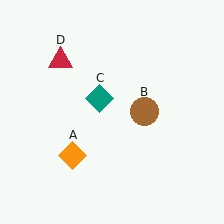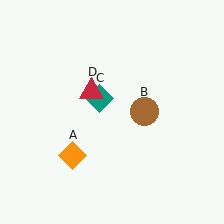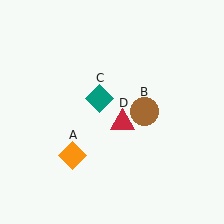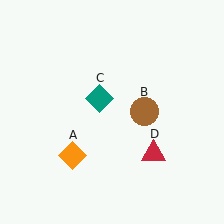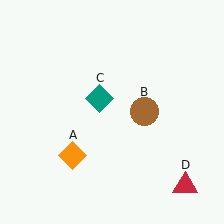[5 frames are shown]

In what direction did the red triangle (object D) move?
The red triangle (object D) moved down and to the right.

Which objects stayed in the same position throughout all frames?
Orange diamond (object A) and brown circle (object B) and teal diamond (object C) remained stationary.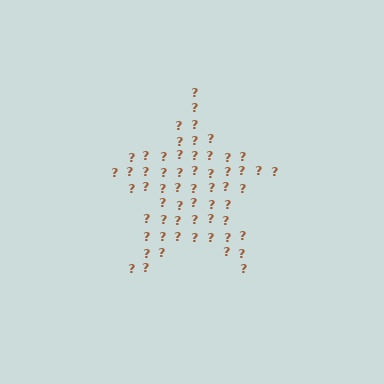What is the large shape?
The large shape is a star.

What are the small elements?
The small elements are question marks.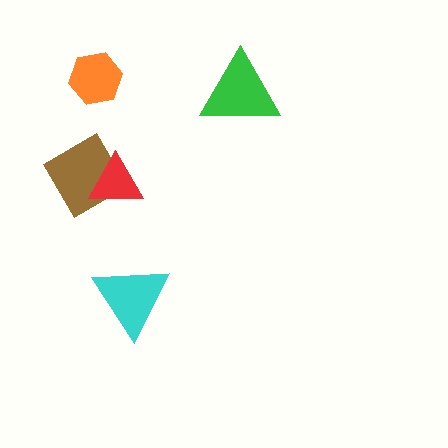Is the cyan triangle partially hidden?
No, no other shape covers it.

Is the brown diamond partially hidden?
Yes, it is partially covered by another shape.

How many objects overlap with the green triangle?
0 objects overlap with the green triangle.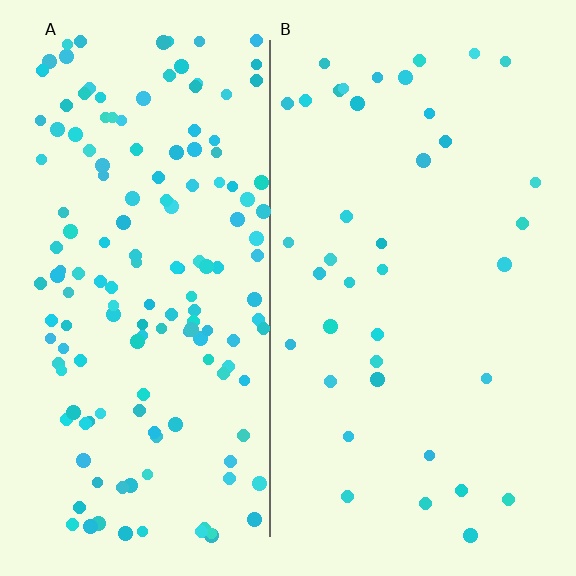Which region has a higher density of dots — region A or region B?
A (the left).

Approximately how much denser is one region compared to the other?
Approximately 4.0× — region A over region B.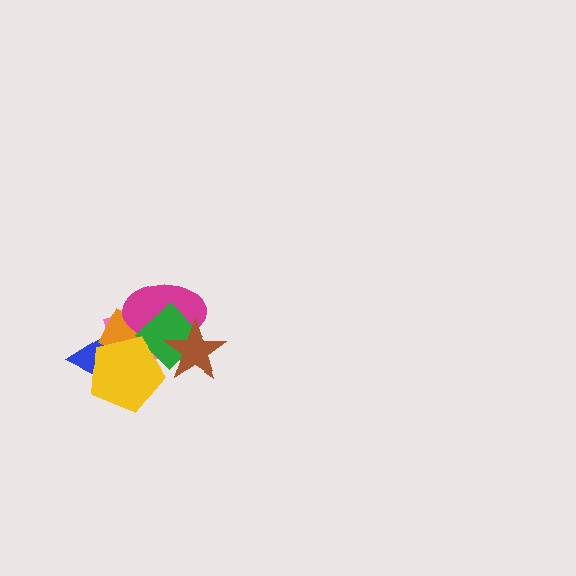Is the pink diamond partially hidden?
Yes, it is partially covered by another shape.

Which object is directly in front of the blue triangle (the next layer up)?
The orange diamond is directly in front of the blue triangle.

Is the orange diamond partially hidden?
Yes, it is partially covered by another shape.